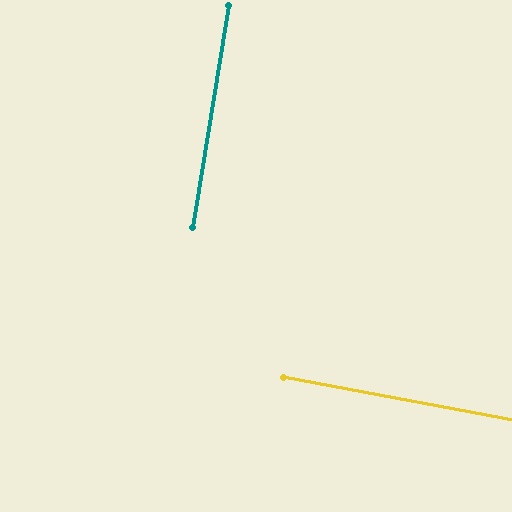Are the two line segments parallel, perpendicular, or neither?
Perpendicular — they meet at approximately 89°.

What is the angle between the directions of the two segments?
Approximately 89 degrees.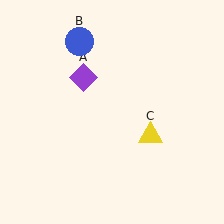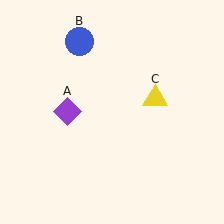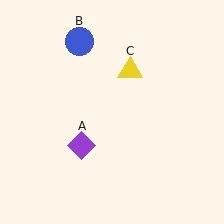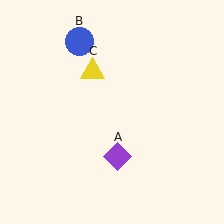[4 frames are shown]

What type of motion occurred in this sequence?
The purple diamond (object A), yellow triangle (object C) rotated counterclockwise around the center of the scene.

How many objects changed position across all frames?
2 objects changed position: purple diamond (object A), yellow triangle (object C).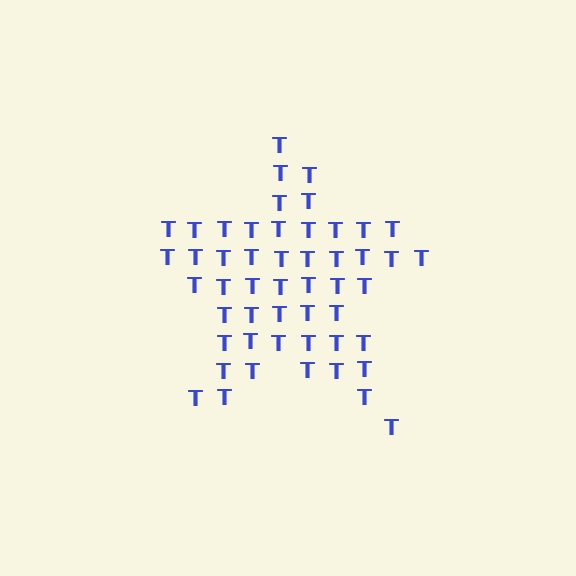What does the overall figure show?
The overall figure shows a star.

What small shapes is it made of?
It is made of small letter T's.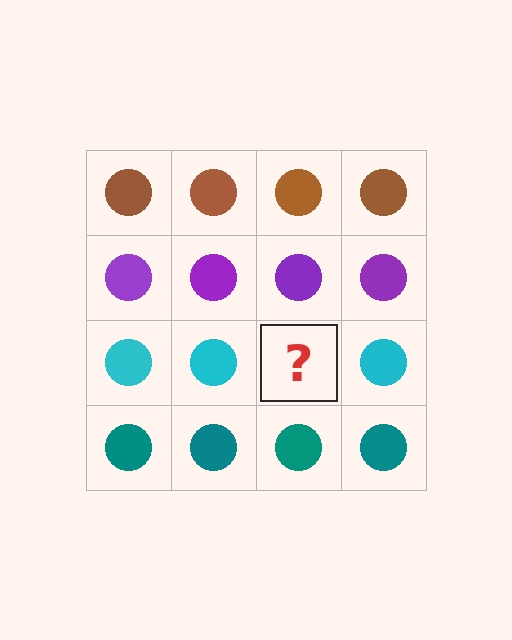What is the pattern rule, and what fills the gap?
The rule is that each row has a consistent color. The gap should be filled with a cyan circle.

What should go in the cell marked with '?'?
The missing cell should contain a cyan circle.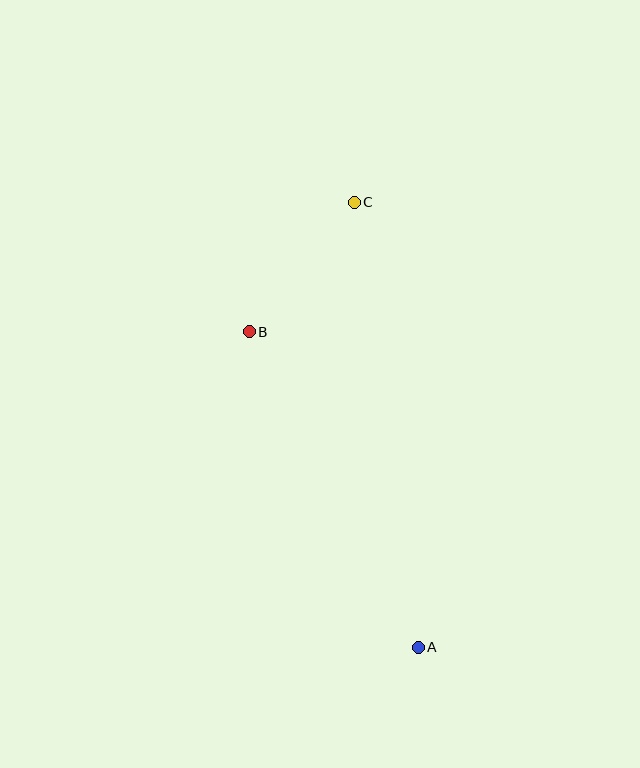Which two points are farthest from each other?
Points A and C are farthest from each other.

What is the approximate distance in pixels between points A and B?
The distance between A and B is approximately 358 pixels.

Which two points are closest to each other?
Points B and C are closest to each other.